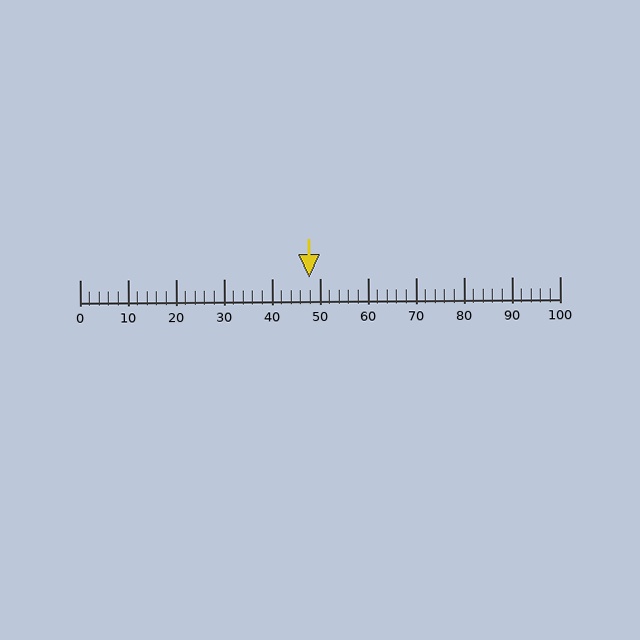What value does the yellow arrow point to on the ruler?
The yellow arrow points to approximately 48.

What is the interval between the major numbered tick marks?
The major tick marks are spaced 10 units apart.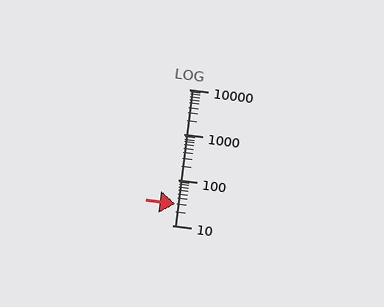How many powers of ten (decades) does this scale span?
The scale spans 3 decades, from 10 to 10000.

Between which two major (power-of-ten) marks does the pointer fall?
The pointer is between 10 and 100.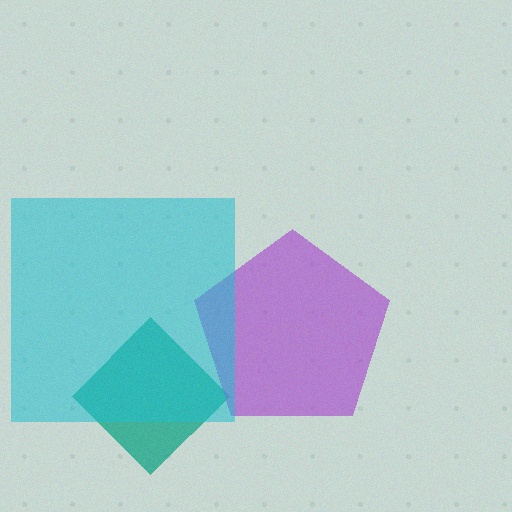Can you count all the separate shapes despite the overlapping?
Yes, there are 3 separate shapes.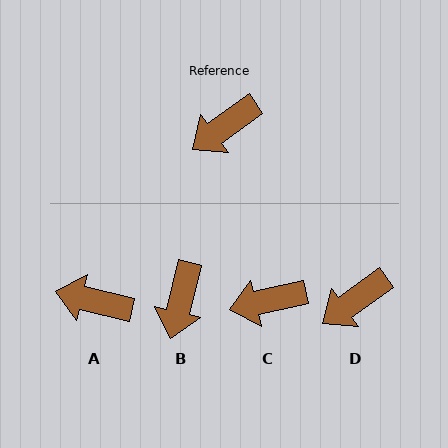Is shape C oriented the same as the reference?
No, it is off by about 23 degrees.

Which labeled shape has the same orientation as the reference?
D.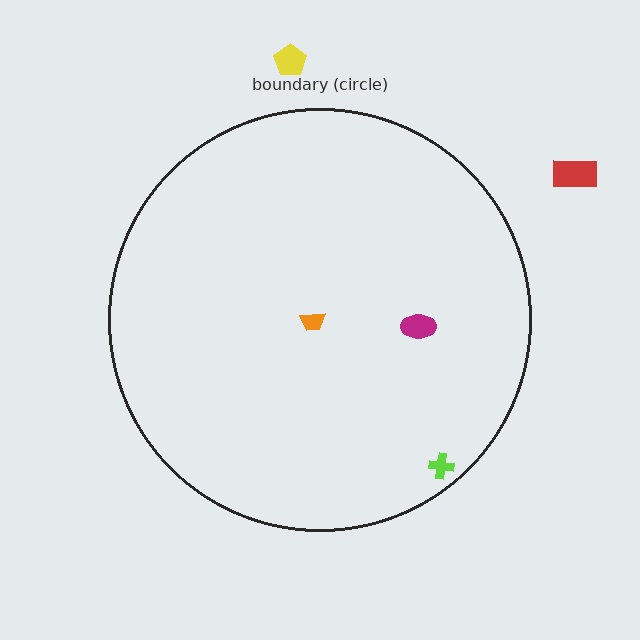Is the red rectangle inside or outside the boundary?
Outside.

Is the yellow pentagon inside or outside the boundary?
Outside.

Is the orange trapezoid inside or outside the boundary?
Inside.